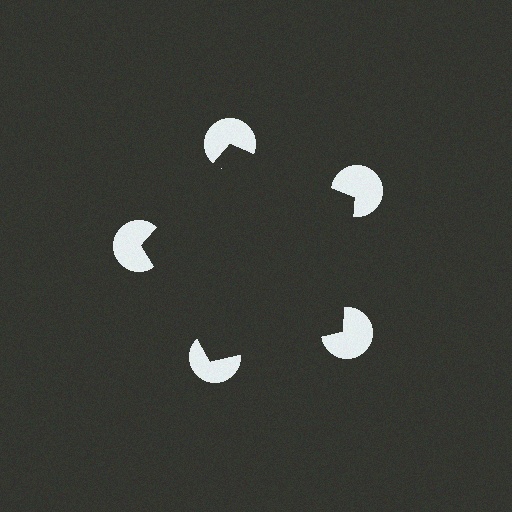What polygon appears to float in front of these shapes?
An illusory pentagon — its edges are inferred from the aligned wedge cuts in the pac-man discs, not physically drawn.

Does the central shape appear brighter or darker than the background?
It typically appears slightly darker than the background, even though no actual brightness change is drawn.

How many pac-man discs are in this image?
There are 5 — one at each vertex of the illusory pentagon.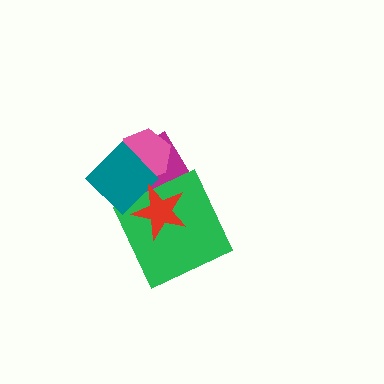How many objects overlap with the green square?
3 objects overlap with the green square.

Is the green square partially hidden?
Yes, it is partially covered by another shape.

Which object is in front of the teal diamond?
The red star is in front of the teal diamond.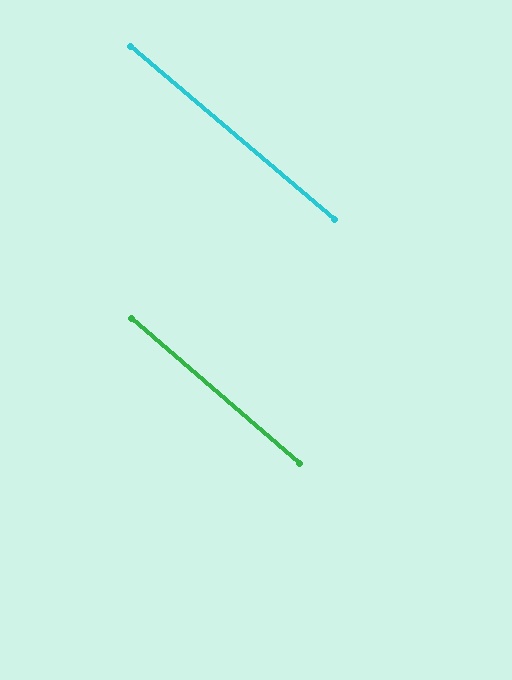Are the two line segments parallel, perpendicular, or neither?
Parallel — their directions differ by only 0.4°.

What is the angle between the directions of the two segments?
Approximately 0 degrees.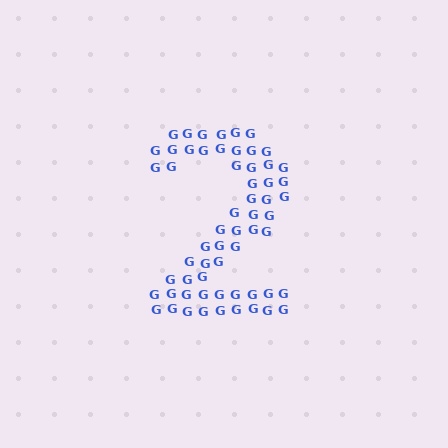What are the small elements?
The small elements are letter G's.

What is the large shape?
The large shape is the digit 2.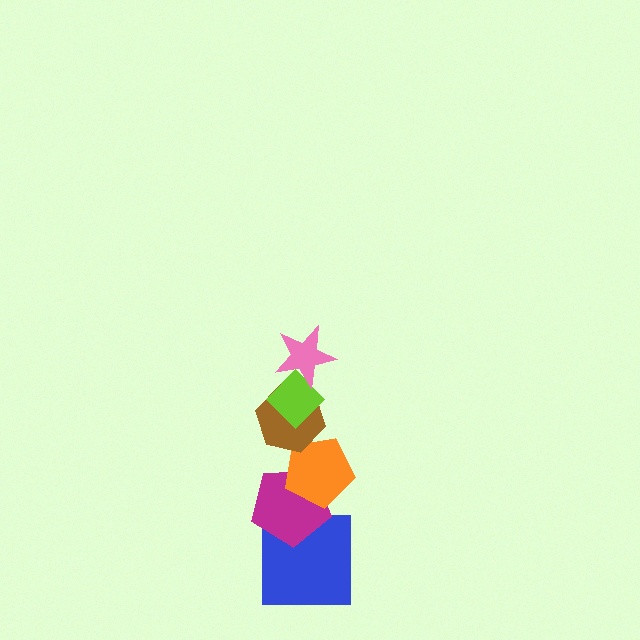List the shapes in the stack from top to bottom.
From top to bottom: the pink star, the lime diamond, the brown hexagon, the orange pentagon, the magenta pentagon, the blue square.